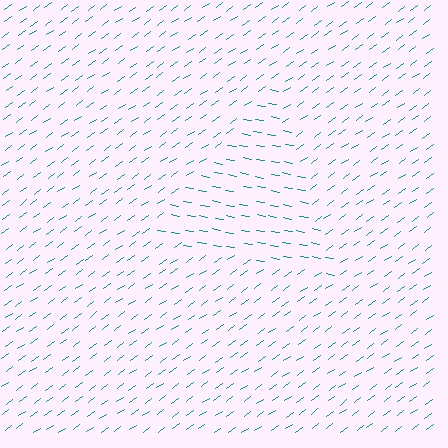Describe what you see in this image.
The image is filled with small teal line segments. A triangle region in the image has lines oriented differently from the surrounding lines, creating a visible texture boundary.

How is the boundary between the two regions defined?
The boundary is defined purely by a change in line orientation (approximately 45 degrees difference). All lines are the same color and thickness.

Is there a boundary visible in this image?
Yes, there is a texture boundary formed by a change in line orientation.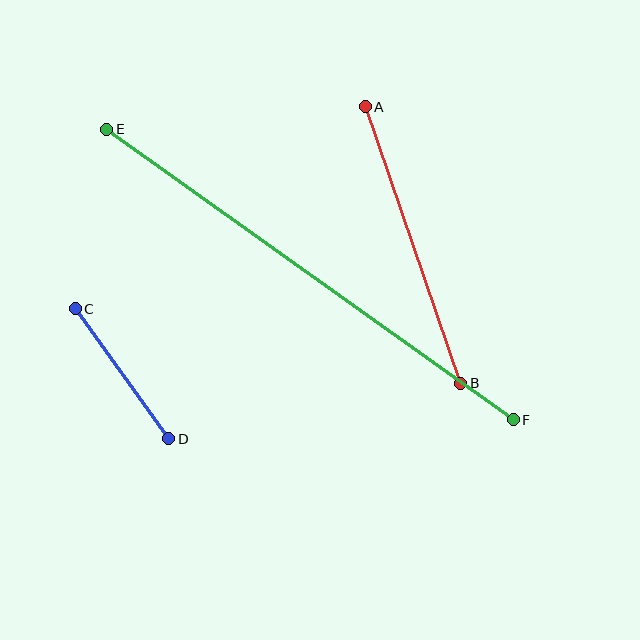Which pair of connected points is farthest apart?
Points E and F are farthest apart.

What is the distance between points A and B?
The distance is approximately 292 pixels.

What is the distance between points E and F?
The distance is approximately 500 pixels.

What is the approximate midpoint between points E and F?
The midpoint is at approximately (310, 274) pixels.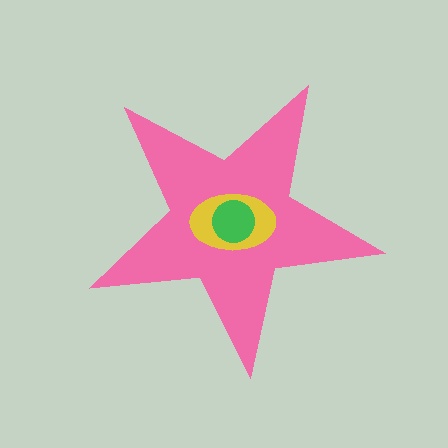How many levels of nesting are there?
3.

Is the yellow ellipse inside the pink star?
Yes.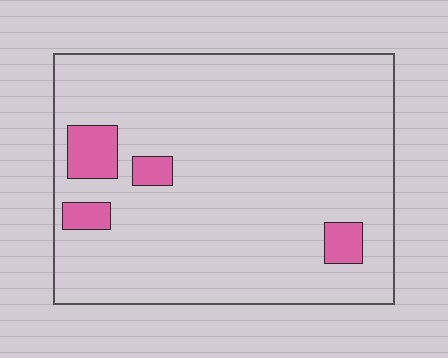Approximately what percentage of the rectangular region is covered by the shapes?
Approximately 10%.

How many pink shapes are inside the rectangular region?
4.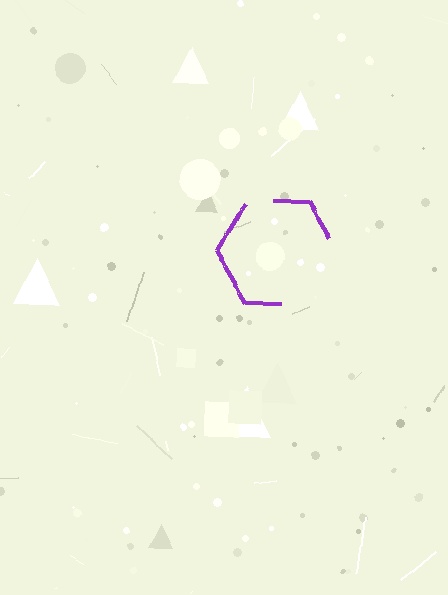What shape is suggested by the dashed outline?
The dashed outline suggests a hexagon.